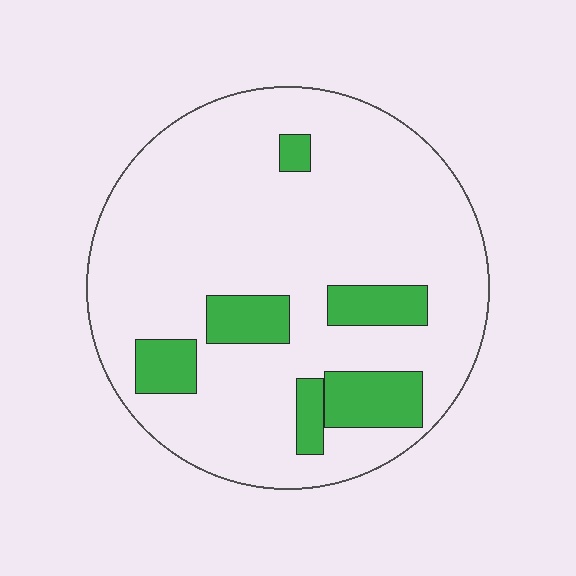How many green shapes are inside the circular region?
6.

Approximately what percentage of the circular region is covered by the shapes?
Approximately 15%.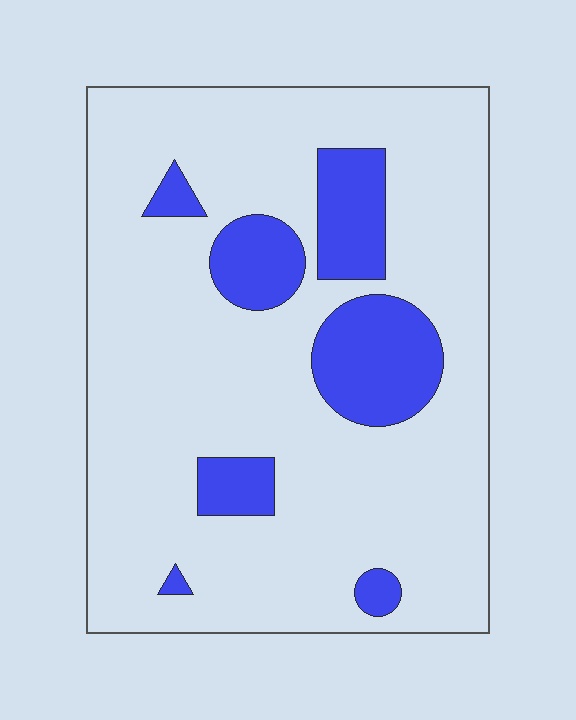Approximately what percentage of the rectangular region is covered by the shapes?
Approximately 20%.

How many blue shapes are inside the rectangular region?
7.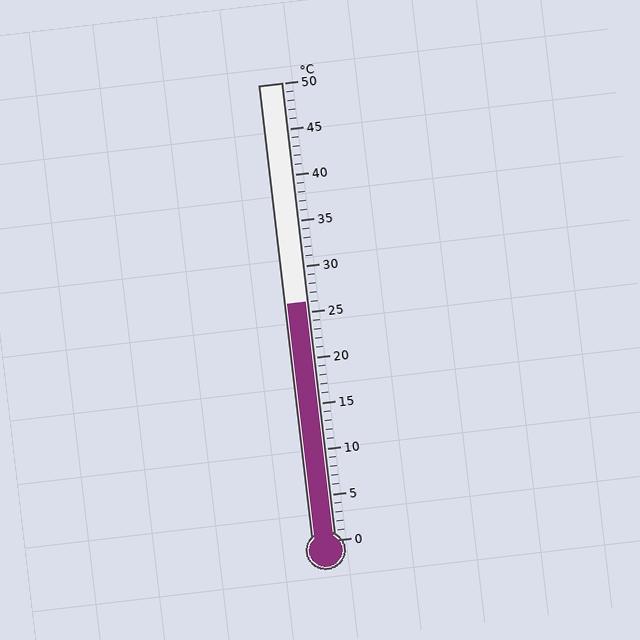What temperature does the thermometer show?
The thermometer shows approximately 26°C.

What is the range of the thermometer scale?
The thermometer scale ranges from 0°C to 50°C.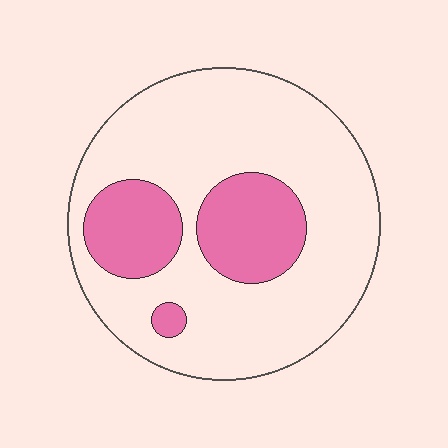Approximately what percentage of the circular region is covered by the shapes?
Approximately 25%.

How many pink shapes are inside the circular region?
3.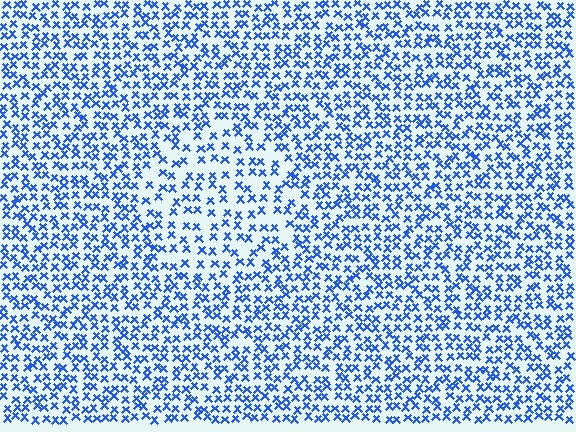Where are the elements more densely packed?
The elements are more densely packed outside the circle boundary.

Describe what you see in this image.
The image contains small blue elements arranged at two different densities. A circle-shaped region is visible where the elements are less densely packed than the surrounding area.